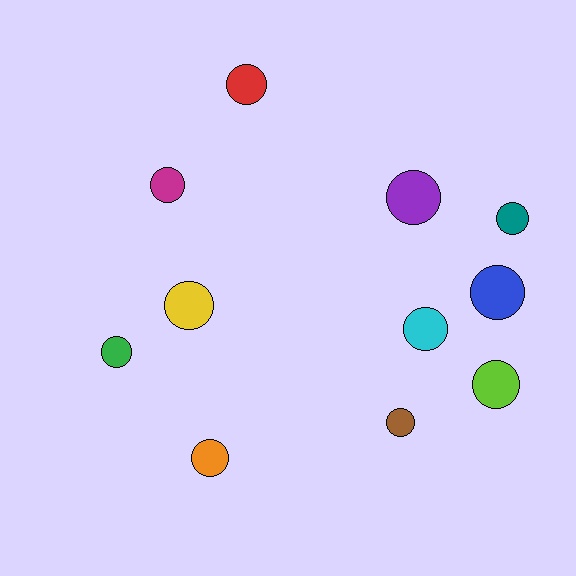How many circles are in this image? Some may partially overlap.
There are 11 circles.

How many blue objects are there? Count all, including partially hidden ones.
There is 1 blue object.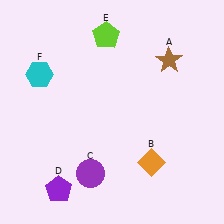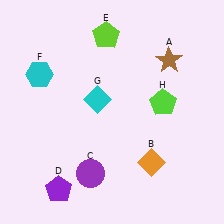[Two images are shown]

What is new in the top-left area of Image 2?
A cyan diamond (G) was added in the top-left area of Image 2.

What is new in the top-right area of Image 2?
A lime pentagon (H) was added in the top-right area of Image 2.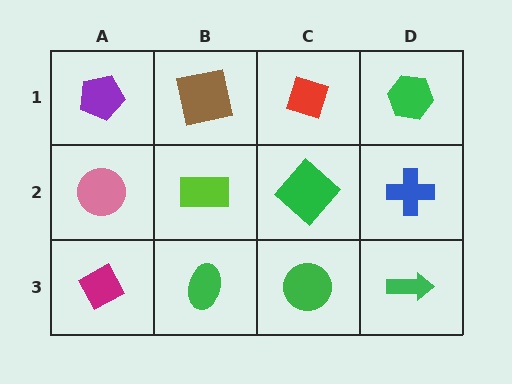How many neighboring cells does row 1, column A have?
2.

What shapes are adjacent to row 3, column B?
A lime rectangle (row 2, column B), a magenta diamond (row 3, column A), a green circle (row 3, column C).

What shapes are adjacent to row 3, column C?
A green diamond (row 2, column C), a green ellipse (row 3, column B), a green arrow (row 3, column D).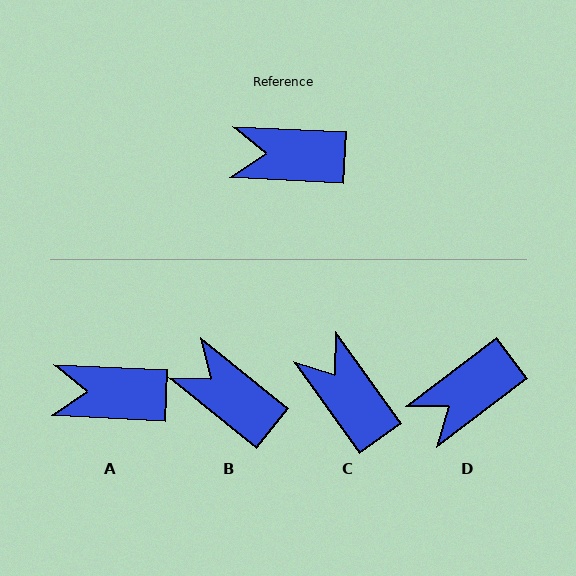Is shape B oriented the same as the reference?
No, it is off by about 36 degrees.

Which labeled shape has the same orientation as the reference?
A.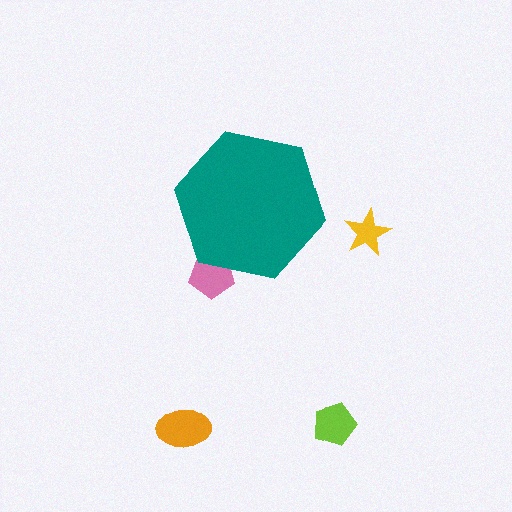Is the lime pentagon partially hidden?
No, the lime pentagon is fully visible.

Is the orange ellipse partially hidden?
No, the orange ellipse is fully visible.